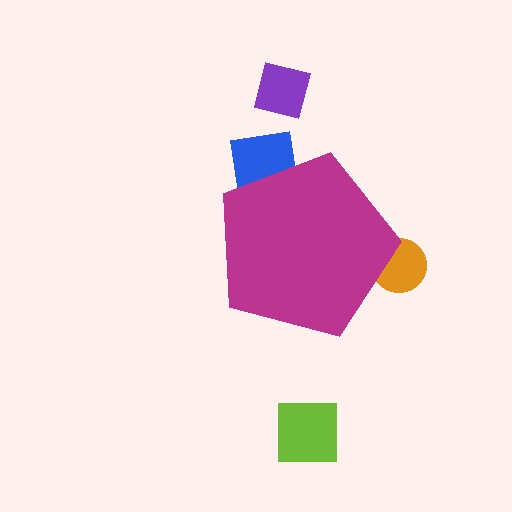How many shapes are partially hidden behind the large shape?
2 shapes are partially hidden.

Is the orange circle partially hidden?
Yes, the orange circle is partially hidden behind the magenta pentagon.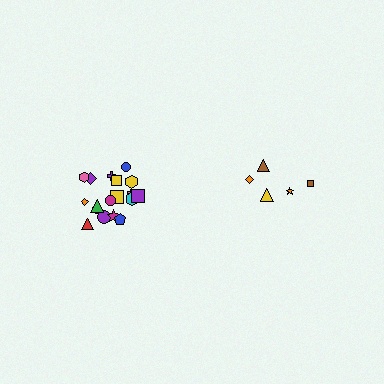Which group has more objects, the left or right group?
The left group.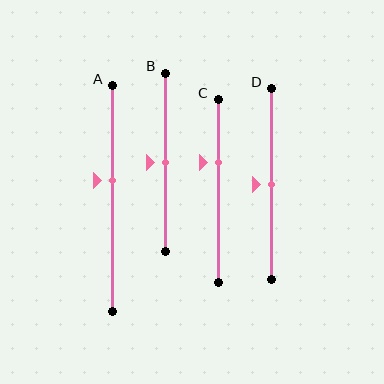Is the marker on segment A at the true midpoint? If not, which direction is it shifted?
No, the marker on segment A is shifted upward by about 8% of the segment length.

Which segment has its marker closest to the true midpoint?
Segment B has its marker closest to the true midpoint.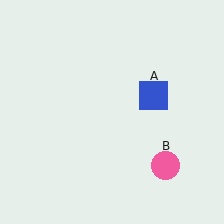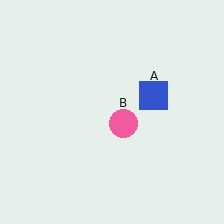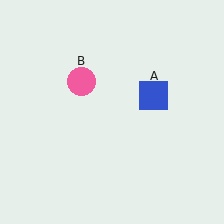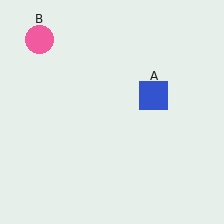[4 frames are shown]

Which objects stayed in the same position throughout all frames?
Blue square (object A) remained stationary.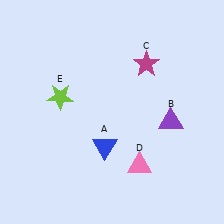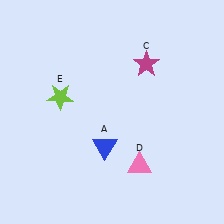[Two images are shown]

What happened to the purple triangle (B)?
The purple triangle (B) was removed in Image 2. It was in the bottom-right area of Image 1.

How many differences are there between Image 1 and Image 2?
There is 1 difference between the two images.